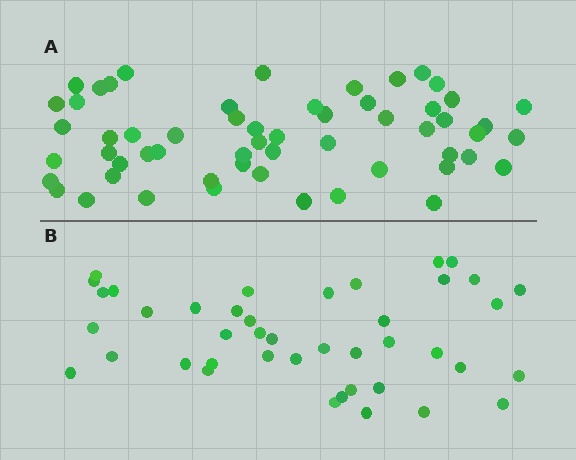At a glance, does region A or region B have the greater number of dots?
Region A (the top region) has more dots.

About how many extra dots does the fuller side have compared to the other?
Region A has approximately 15 more dots than region B.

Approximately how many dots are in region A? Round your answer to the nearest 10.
About 60 dots. (The exact count is 57, which rounds to 60.)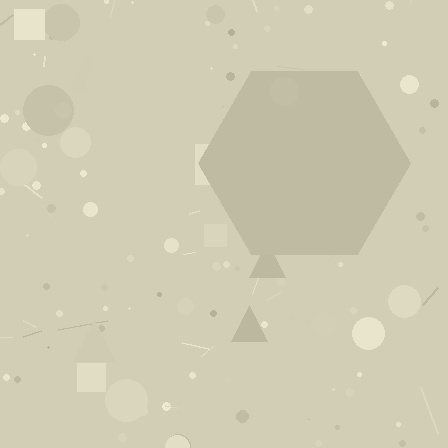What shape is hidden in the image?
A hexagon is hidden in the image.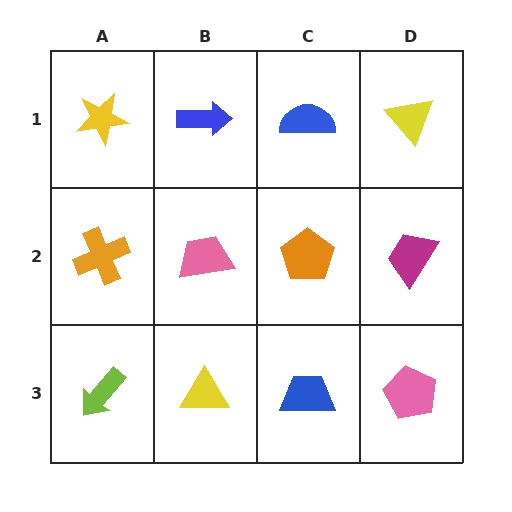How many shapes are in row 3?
4 shapes.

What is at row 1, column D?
A yellow triangle.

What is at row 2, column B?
A pink trapezoid.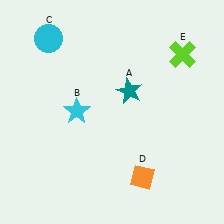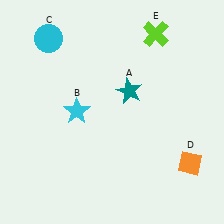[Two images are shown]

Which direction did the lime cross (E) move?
The lime cross (E) moved left.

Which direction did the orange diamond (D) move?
The orange diamond (D) moved right.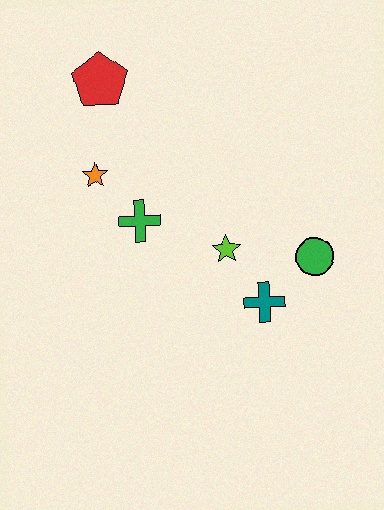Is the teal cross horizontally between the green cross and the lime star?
No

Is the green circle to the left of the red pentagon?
No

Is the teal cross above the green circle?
No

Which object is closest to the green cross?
The orange star is closest to the green cross.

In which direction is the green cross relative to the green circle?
The green cross is to the left of the green circle.